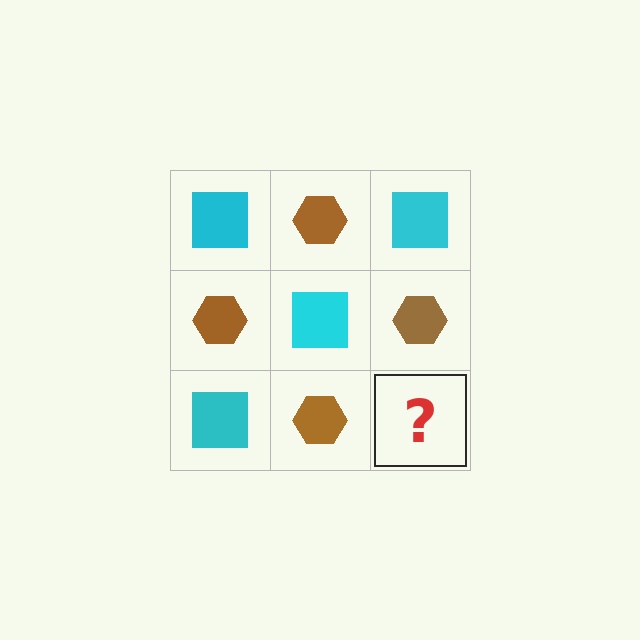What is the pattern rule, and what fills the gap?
The rule is that it alternates cyan square and brown hexagon in a checkerboard pattern. The gap should be filled with a cyan square.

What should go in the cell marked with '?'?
The missing cell should contain a cyan square.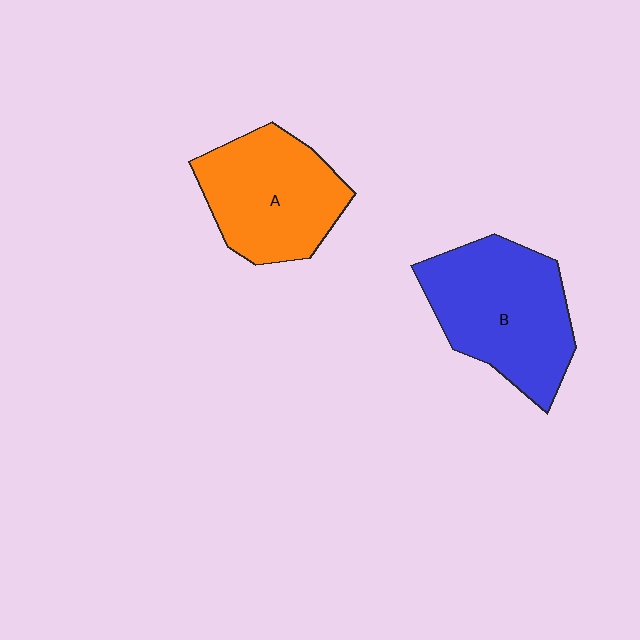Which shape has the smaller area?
Shape A (orange).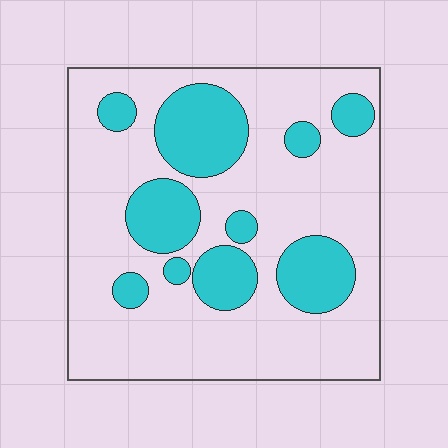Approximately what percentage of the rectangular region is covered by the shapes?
Approximately 25%.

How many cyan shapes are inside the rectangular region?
10.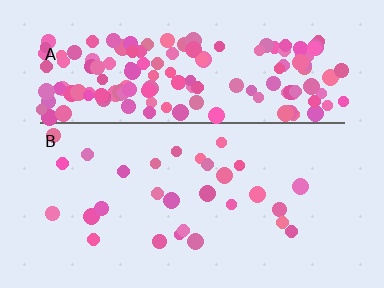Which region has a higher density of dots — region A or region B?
A (the top).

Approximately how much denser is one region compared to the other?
Approximately 5.6× — region A over region B.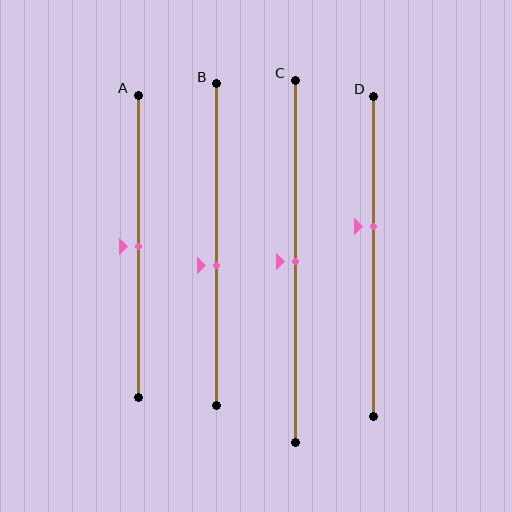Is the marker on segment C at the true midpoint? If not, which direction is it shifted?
Yes, the marker on segment C is at the true midpoint.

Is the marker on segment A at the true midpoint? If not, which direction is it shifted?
Yes, the marker on segment A is at the true midpoint.